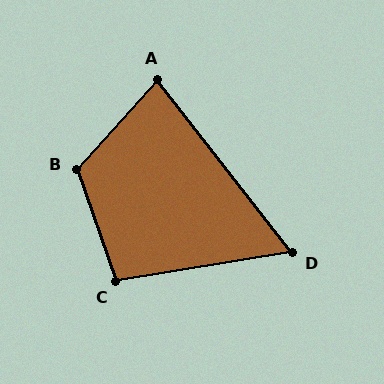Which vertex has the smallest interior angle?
D, at approximately 61 degrees.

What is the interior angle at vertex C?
Approximately 100 degrees (obtuse).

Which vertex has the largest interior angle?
B, at approximately 119 degrees.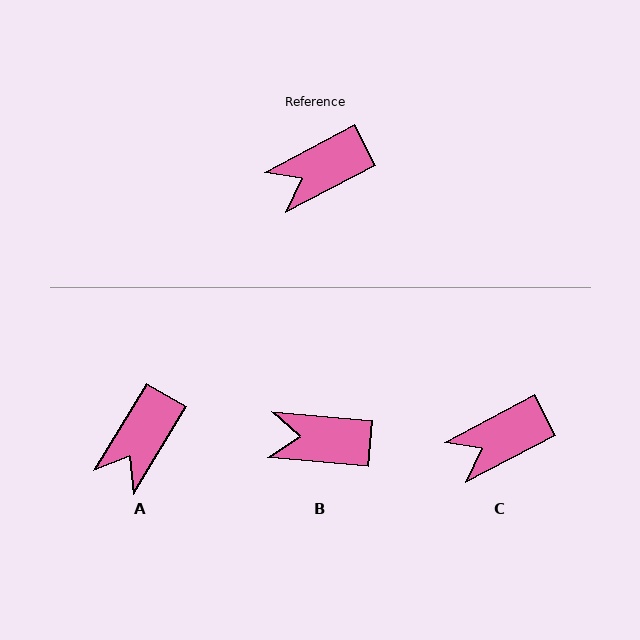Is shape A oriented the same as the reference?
No, it is off by about 31 degrees.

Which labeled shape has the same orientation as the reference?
C.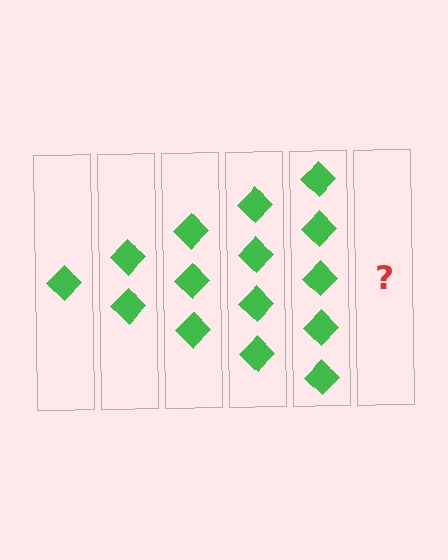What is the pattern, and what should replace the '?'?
The pattern is that each step adds one more diamond. The '?' should be 6 diamonds.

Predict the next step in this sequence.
The next step is 6 diamonds.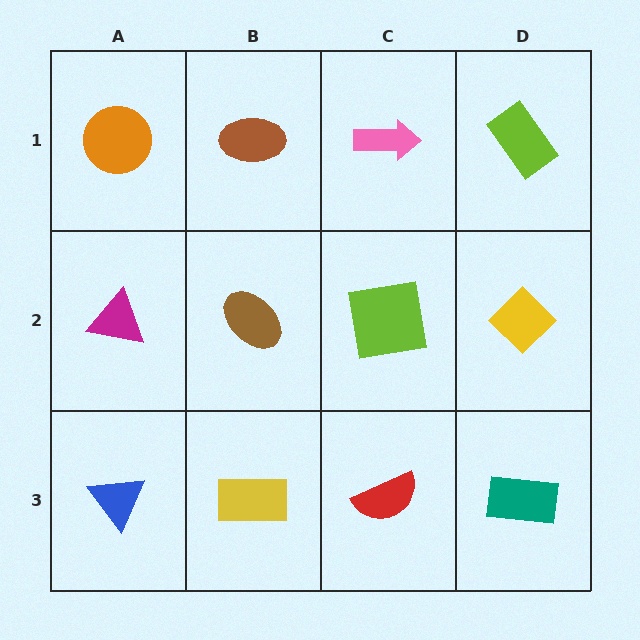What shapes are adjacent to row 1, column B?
A brown ellipse (row 2, column B), an orange circle (row 1, column A), a pink arrow (row 1, column C).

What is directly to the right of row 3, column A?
A yellow rectangle.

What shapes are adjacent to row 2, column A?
An orange circle (row 1, column A), a blue triangle (row 3, column A), a brown ellipse (row 2, column B).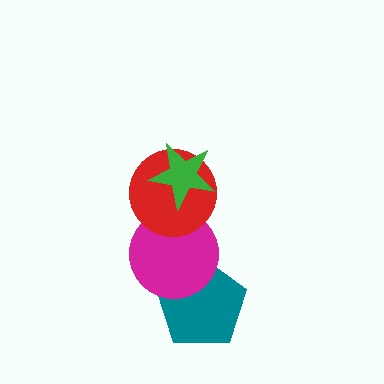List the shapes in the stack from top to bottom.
From top to bottom: the green star, the red circle, the magenta circle, the teal pentagon.